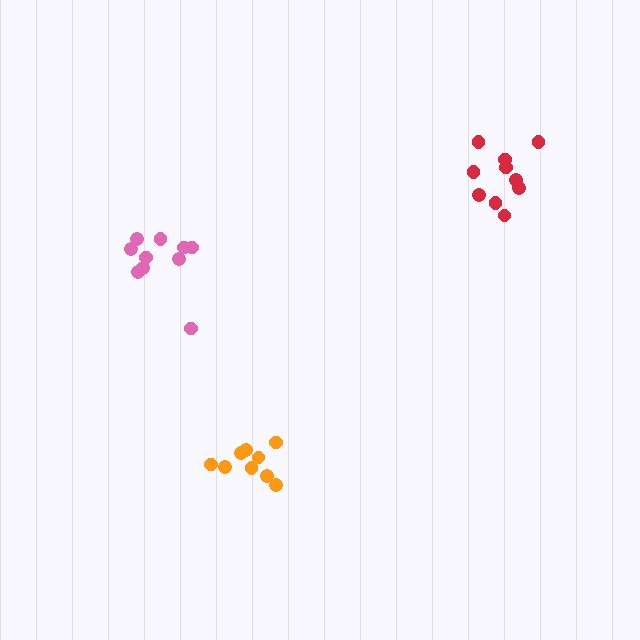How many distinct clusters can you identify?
There are 3 distinct clusters.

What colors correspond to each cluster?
The clusters are colored: orange, red, pink.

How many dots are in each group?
Group 1: 9 dots, Group 2: 10 dots, Group 3: 10 dots (29 total).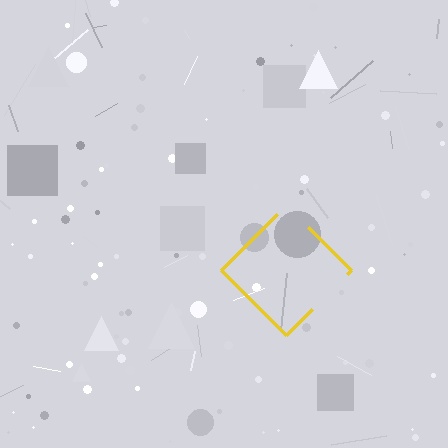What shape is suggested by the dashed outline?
The dashed outline suggests a diamond.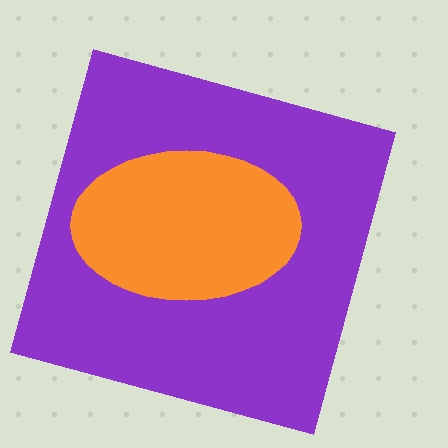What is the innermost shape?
The orange ellipse.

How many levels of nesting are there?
2.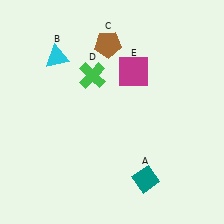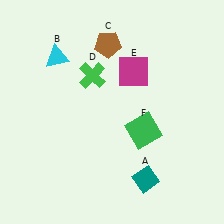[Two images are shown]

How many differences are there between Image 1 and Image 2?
There is 1 difference between the two images.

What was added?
A green square (F) was added in Image 2.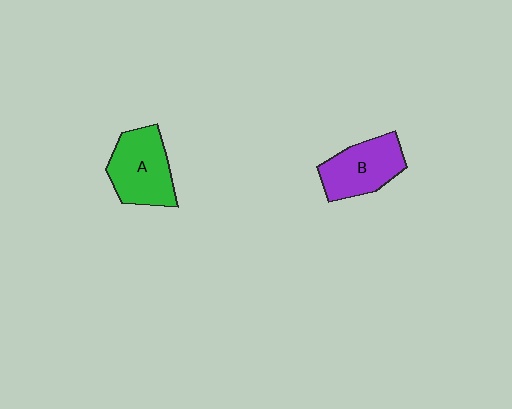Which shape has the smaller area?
Shape B (purple).